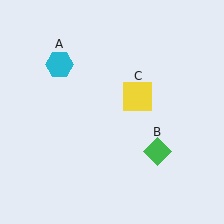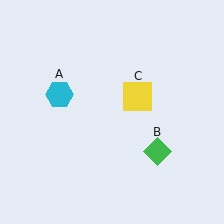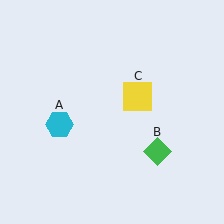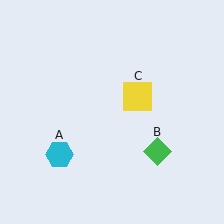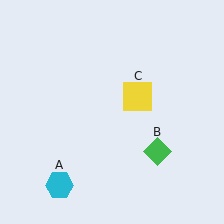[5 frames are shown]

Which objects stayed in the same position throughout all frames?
Green diamond (object B) and yellow square (object C) remained stationary.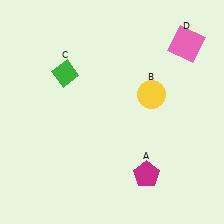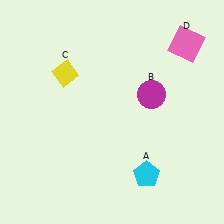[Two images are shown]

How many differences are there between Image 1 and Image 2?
There are 3 differences between the two images.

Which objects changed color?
A changed from magenta to cyan. B changed from yellow to magenta. C changed from green to yellow.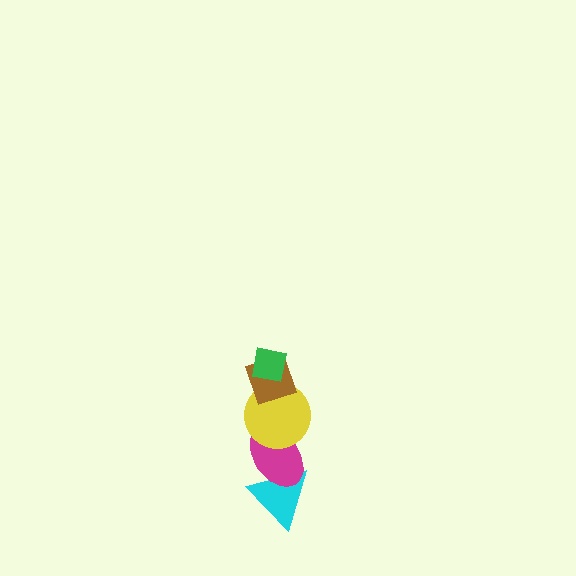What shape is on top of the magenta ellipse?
The yellow circle is on top of the magenta ellipse.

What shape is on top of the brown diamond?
The green square is on top of the brown diamond.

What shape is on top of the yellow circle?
The brown diamond is on top of the yellow circle.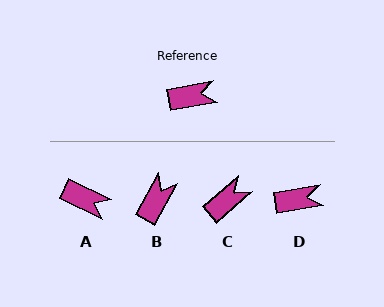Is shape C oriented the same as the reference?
No, it is off by about 32 degrees.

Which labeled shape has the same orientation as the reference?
D.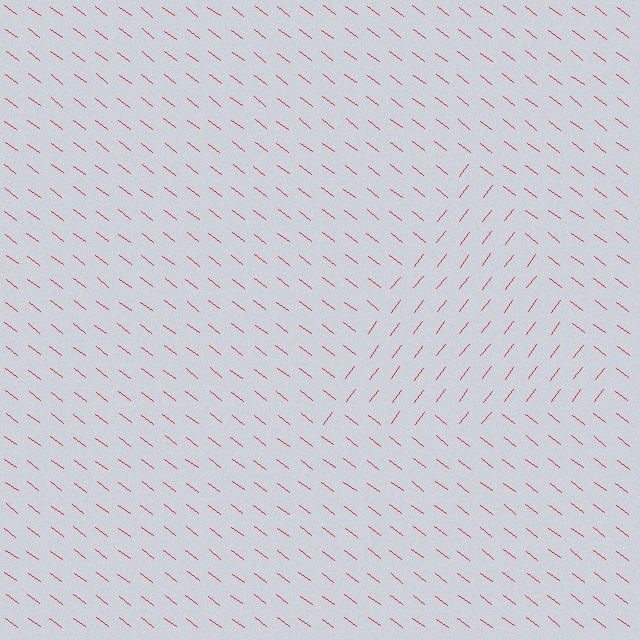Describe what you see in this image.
The image is filled with small red line segments. A triangle region in the image has lines oriented differently from the surrounding lines, creating a visible texture boundary.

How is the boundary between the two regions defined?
The boundary is defined purely by a change in line orientation (approximately 90 degrees difference). All lines are the same color and thickness.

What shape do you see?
I see a triangle.